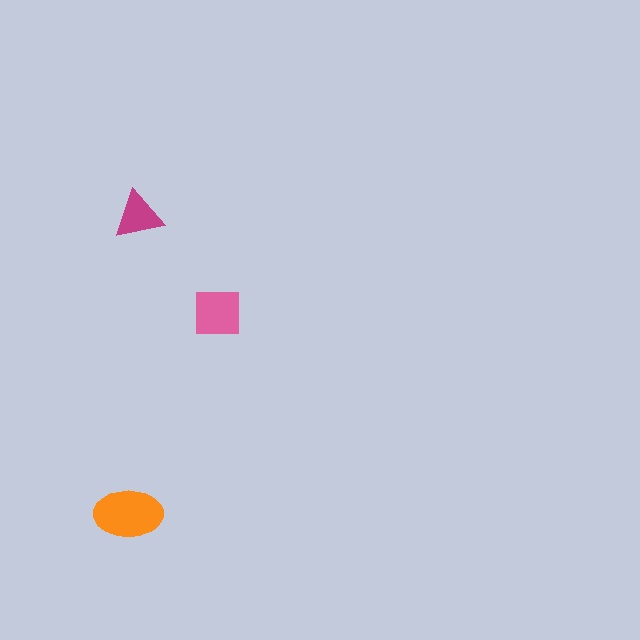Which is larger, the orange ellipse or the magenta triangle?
The orange ellipse.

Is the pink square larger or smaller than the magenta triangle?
Larger.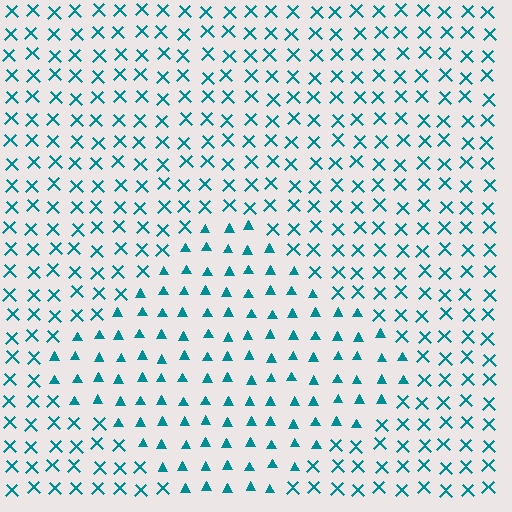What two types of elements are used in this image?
The image uses triangles inside the diamond region and X marks outside it.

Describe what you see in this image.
The image is filled with small teal elements arranged in a uniform grid. A diamond-shaped region contains triangles, while the surrounding area contains X marks. The boundary is defined purely by the change in element shape.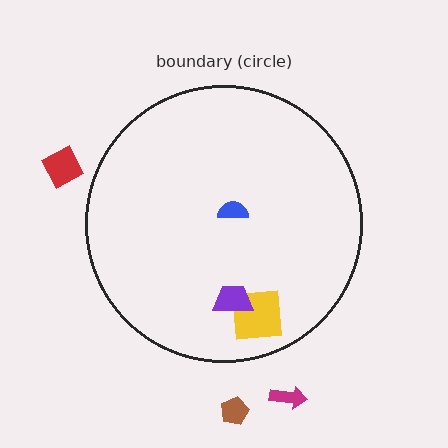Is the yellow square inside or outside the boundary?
Inside.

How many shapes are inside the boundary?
3 inside, 3 outside.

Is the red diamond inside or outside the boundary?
Outside.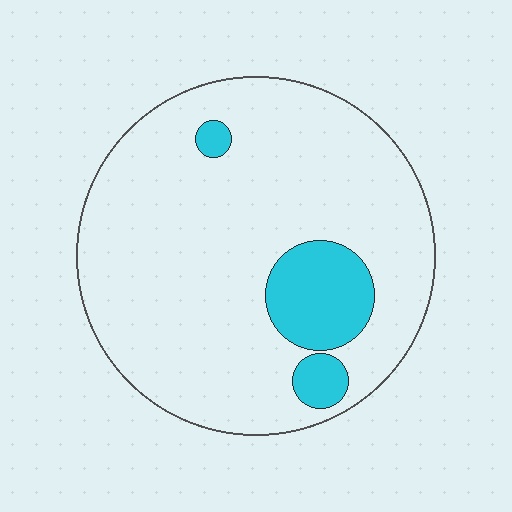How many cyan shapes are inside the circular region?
3.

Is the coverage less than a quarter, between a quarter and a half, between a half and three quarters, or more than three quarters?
Less than a quarter.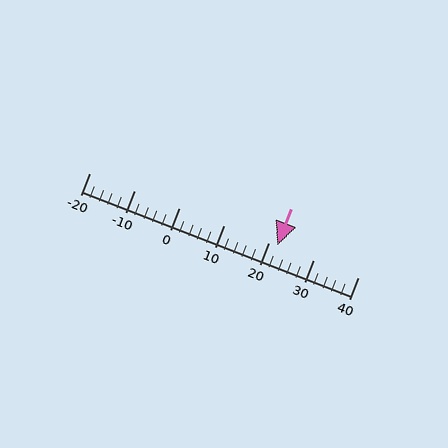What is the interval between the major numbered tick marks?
The major tick marks are spaced 10 units apart.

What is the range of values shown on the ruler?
The ruler shows values from -20 to 40.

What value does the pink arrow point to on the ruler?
The pink arrow points to approximately 22.